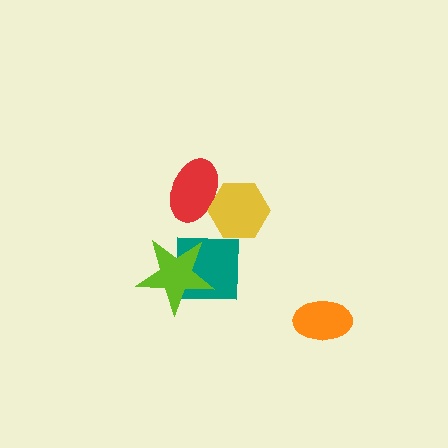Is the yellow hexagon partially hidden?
No, no other shape covers it.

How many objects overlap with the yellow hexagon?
2 objects overlap with the yellow hexagon.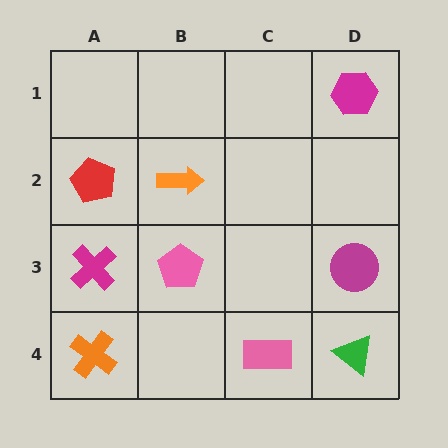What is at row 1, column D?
A magenta hexagon.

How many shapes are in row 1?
1 shape.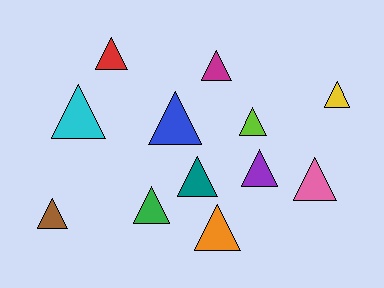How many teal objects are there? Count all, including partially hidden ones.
There is 1 teal object.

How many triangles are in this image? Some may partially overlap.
There are 12 triangles.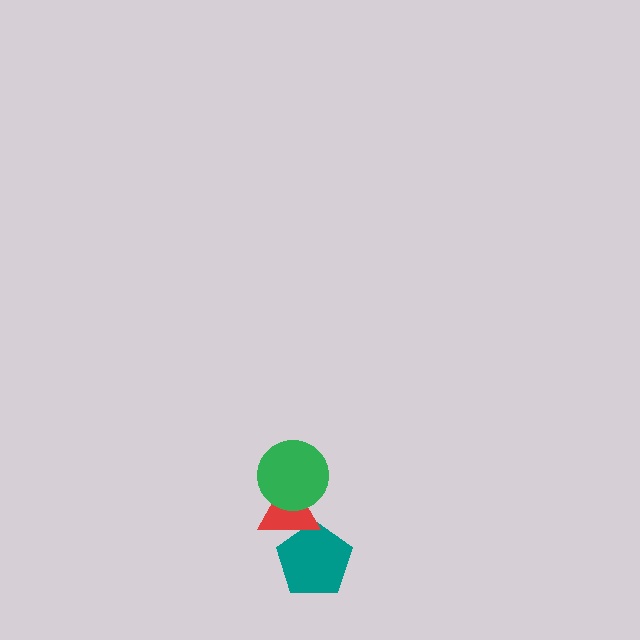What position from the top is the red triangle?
The red triangle is 2nd from the top.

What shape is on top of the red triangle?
The green circle is on top of the red triangle.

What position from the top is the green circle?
The green circle is 1st from the top.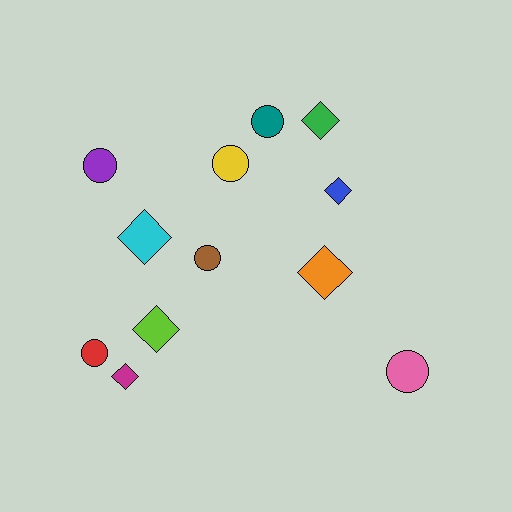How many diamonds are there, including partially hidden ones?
There are 6 diamonds.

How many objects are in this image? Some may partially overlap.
There are 12 objects.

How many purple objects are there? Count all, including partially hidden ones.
There is 1 purple object.